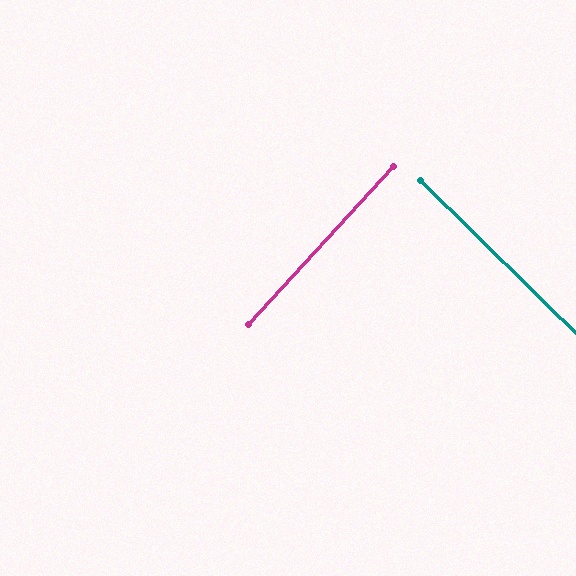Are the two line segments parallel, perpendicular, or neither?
Perpendicular — they meet at approximately 88°.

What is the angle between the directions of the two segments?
Approximately 88 degrees.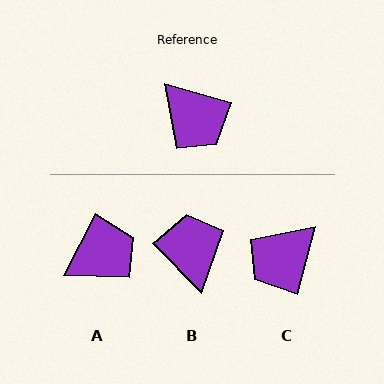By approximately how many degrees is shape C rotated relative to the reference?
Approximately 90 degrees clockwise.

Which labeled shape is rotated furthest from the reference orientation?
B, about 150 degrees away.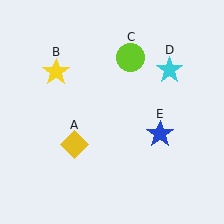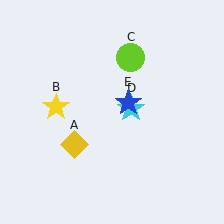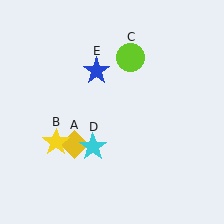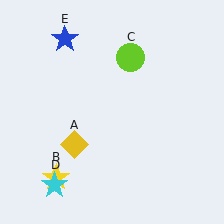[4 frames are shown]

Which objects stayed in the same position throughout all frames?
Yellow diamond (object A) and lime circle (object C) remained stationary.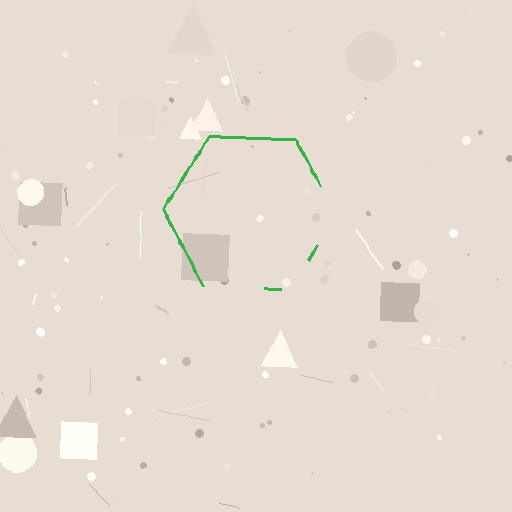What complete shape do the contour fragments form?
The contour fragments form a hexagon.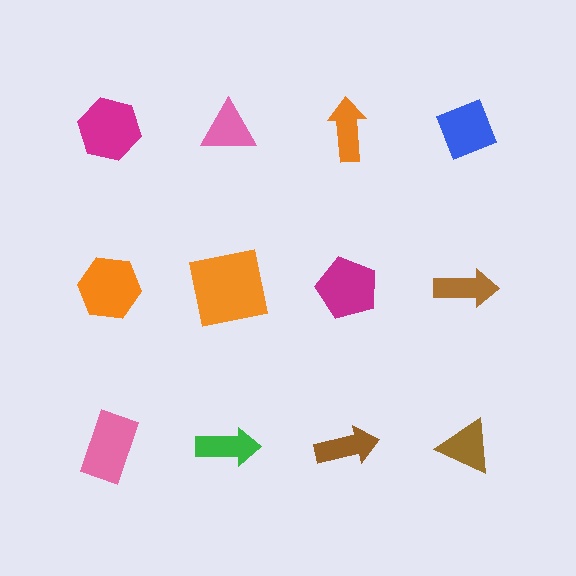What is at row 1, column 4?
A blue diamond.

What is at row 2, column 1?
An orange hexagon.